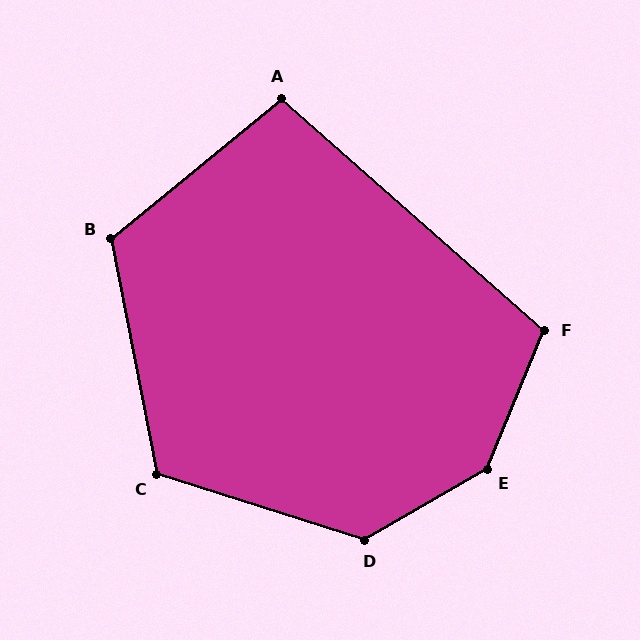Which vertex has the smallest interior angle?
A, at approximately 99 degrees.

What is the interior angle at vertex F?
Approximately 109 degrees (obtuse).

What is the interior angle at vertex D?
Approximately 133 degrees (obtuse).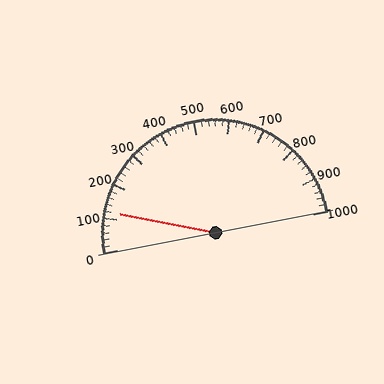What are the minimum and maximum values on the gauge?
The gauge ranges from 0 to 1000.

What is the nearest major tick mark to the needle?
The nearest major tick mark is 100.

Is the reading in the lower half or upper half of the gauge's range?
The reading is in the lower half of the range (0 to 1000).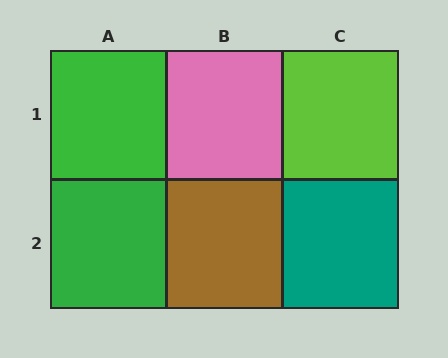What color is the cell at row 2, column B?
Brown.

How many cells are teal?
1 cell is teal.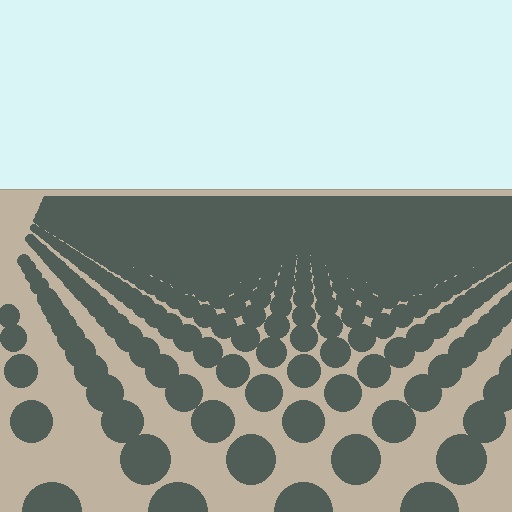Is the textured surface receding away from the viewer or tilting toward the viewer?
The surface is receding away from the viewer. Texture elements get smaller and denser toward the top.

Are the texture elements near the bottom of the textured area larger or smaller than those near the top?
Larger. Near the bottom, elements are closer to the viewer and appear at a bigger on-screen size.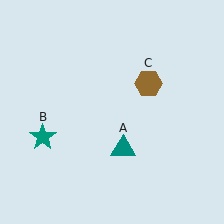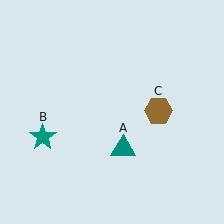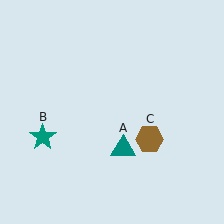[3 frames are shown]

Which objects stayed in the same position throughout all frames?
Teal triangle (object A) and teal star (object B) remained stationary.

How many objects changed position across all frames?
1 object changed position: brown hexagon (object C).